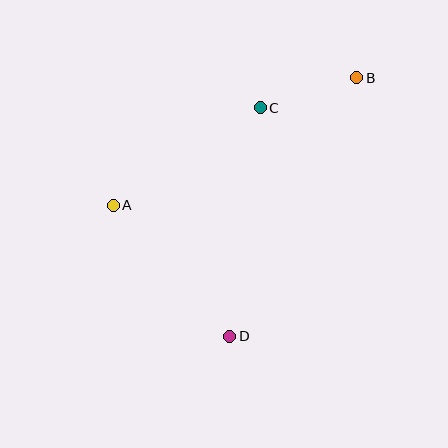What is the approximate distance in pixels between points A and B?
The distance between A and B is approximately 275 pixels.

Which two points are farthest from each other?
Points B and D are farthest from each other.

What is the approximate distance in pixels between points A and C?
The distance between A and C is approximately 176 pixels.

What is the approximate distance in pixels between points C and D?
The distance between C and D is approximately 231 pixels.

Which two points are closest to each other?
Points B and C are closest to each other.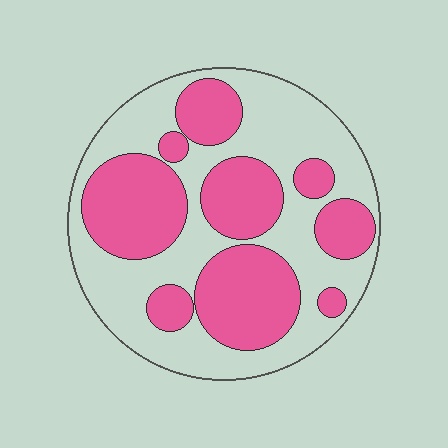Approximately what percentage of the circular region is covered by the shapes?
Approximately 45%.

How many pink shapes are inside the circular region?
9.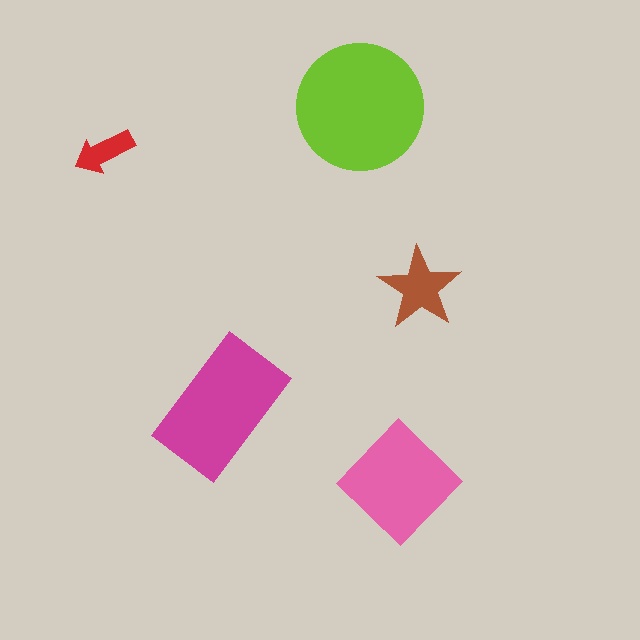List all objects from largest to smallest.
The lime circle, the magenta rectangle, the pink diamond, the brown star, the red arrow.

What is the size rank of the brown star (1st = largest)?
4th.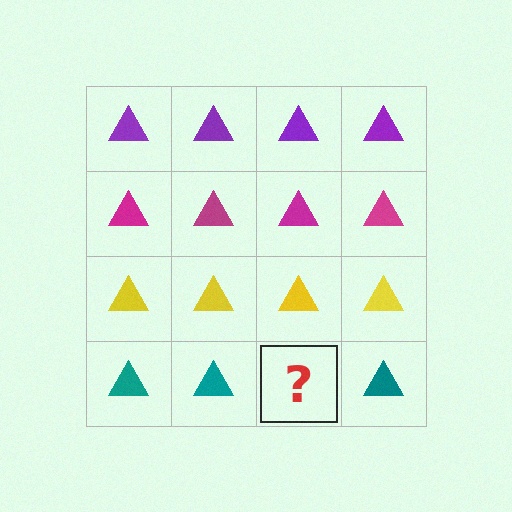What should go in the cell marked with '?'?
The missing cell should contain a teal triangle.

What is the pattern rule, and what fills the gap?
The rule is that each row has a consistent color. The gap should be filled with a teal triangle.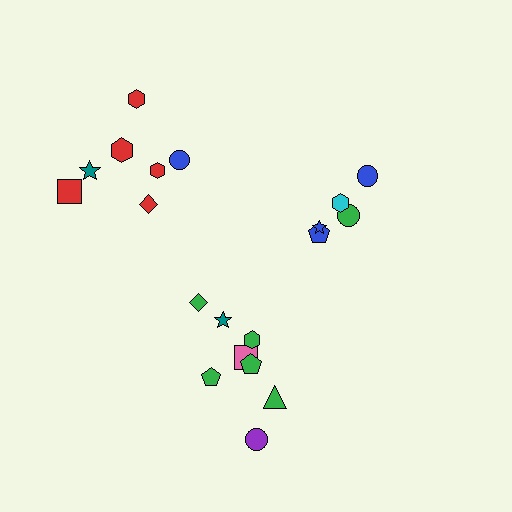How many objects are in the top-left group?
There are 7 objects.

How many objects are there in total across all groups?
There are 20 objects.